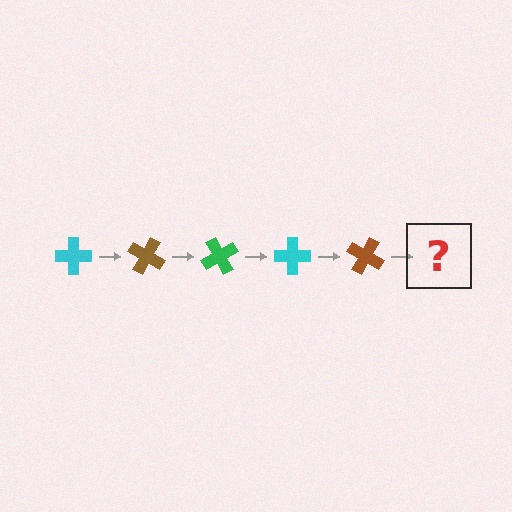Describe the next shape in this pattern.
It should be a green cross, rotated 150 degrees from the start.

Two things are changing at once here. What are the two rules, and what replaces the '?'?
The two rules are that it rotates 30 degrees each step and the color cycles through cyan, brown, and green. The '?' should be a green cross, rotated 150 degrees from the start.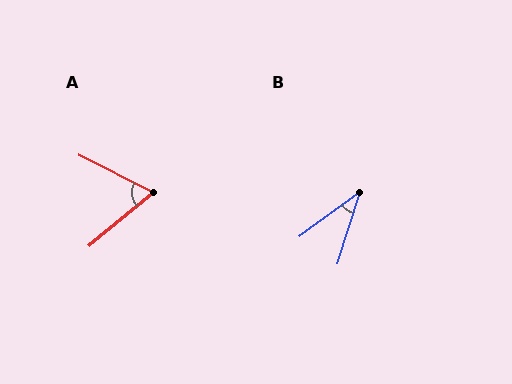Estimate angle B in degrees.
Approximately 36 degrees.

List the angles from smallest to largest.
B (36°), A (67°).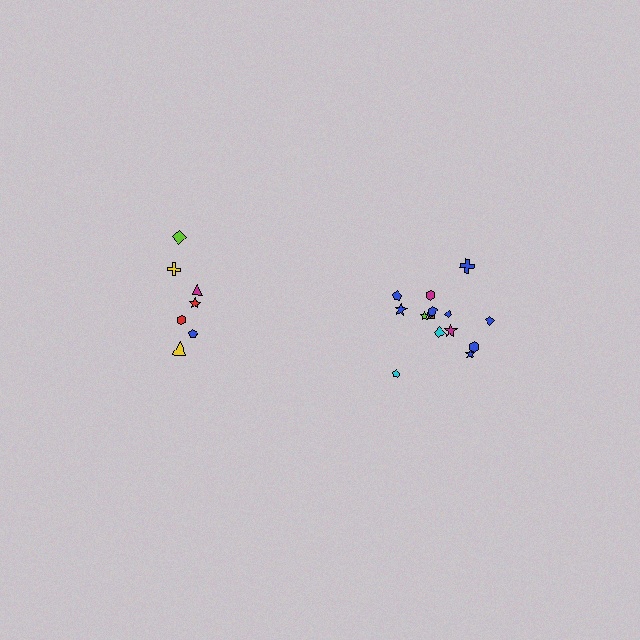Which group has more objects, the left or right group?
The right group.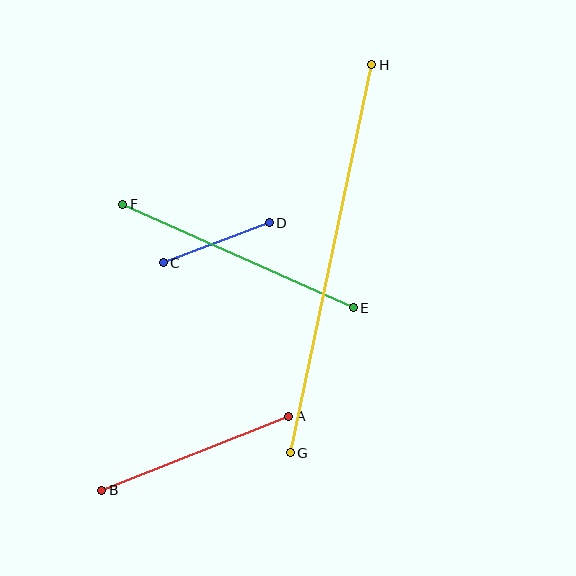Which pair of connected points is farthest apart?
Points G and H are farthest apart.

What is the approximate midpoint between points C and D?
The midpoint is at approximately (216, 243) pixels.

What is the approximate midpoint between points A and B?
The midpoint is at approximately (195, 453) pixels.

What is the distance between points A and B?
The distance is approximately 201 pixels.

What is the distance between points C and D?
The distance is approximately 113 pixels.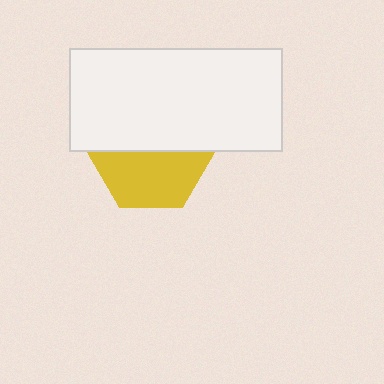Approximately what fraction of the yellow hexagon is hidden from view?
Roughly 49% of the yellow hexagon is hidden behind the white rectangle.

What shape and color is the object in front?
The object in front is a white rectangle.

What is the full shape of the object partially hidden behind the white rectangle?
The partially hidden object is a yellow hexagon.